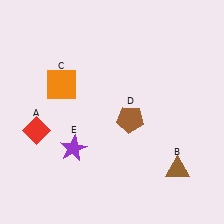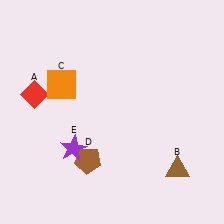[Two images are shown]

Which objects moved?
The objects that moved are: the red diamond (A), the brown pentagon (D).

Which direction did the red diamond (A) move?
The red diamond (A) moved up.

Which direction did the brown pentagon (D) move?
The brown pentagon (D) moved left.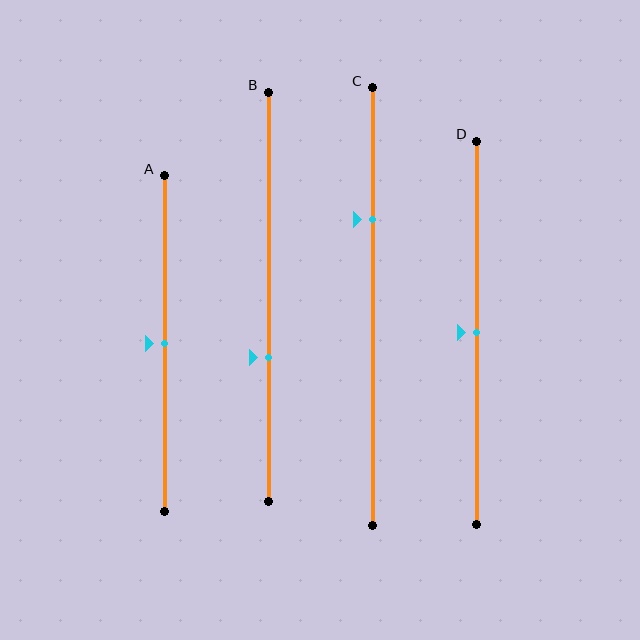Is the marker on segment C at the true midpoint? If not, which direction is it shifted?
No, the marker on segment C is shifted upward by about 20% of the segment length.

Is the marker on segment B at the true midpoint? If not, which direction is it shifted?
No, the marker on segment B is shifted downward by about 15% of the segment length.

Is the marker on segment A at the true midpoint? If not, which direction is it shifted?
Yes, the marker on segment A is at the true midpoint.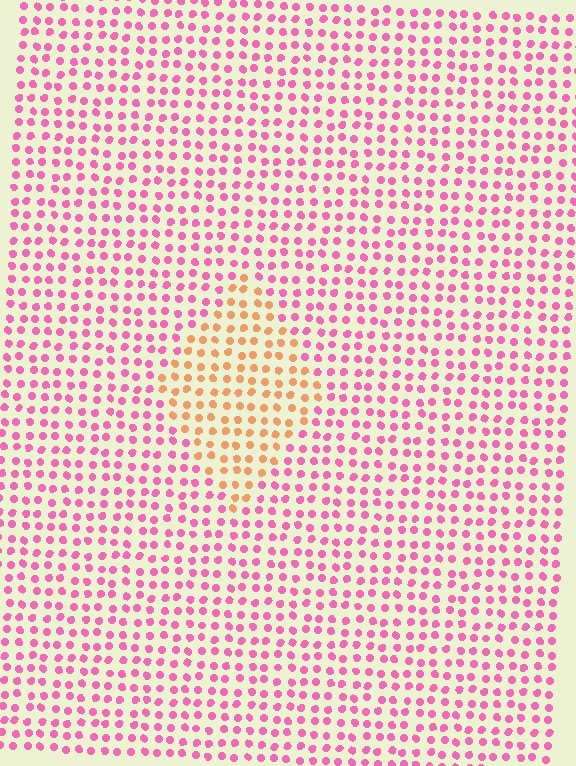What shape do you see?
I see a diamond.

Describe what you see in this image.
The image is filled with small pink elements in a uniform arrangement. A diamond-shaped region is visible where the elements are tinted to a slightly different hue, forming a subtle color boundary.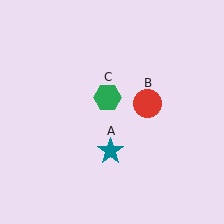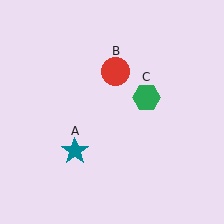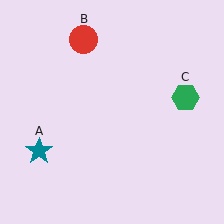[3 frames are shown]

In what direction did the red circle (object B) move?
The red circle (object B) moved up and to the left.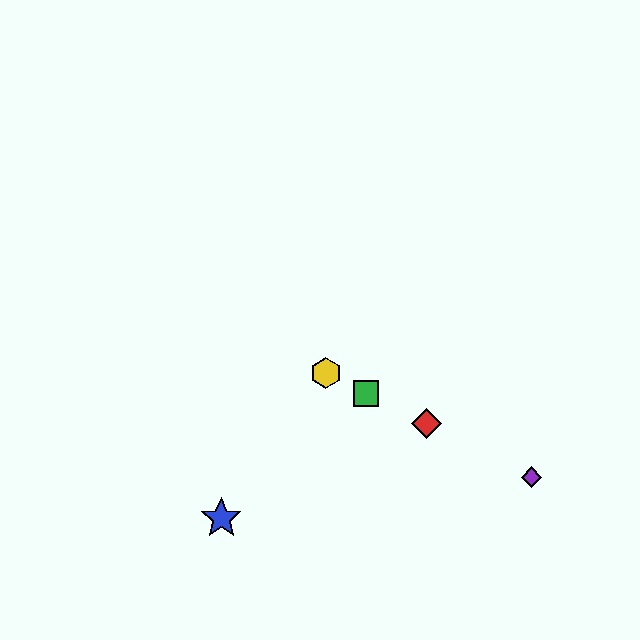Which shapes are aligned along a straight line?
The red diamond, the green square, the yellow hexagon, the purple diamond are aligned along a straight line.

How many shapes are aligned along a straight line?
4 shapes (the red diamond, the green square, the yellow hexagon, the purple diamond) are aligned along a straight line.